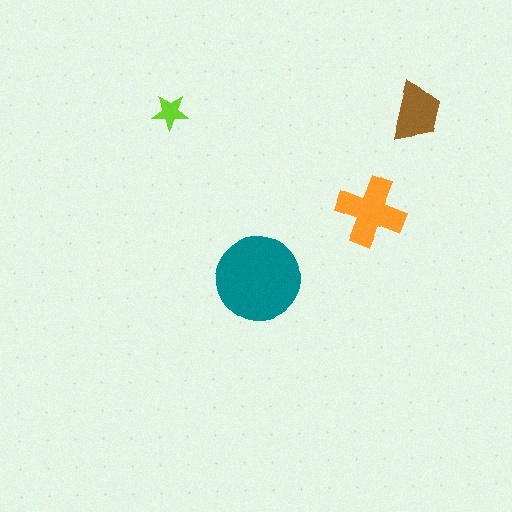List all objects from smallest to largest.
The lime star, the brown trapezoid, the orange cross, the teal circle.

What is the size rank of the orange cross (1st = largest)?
2nd.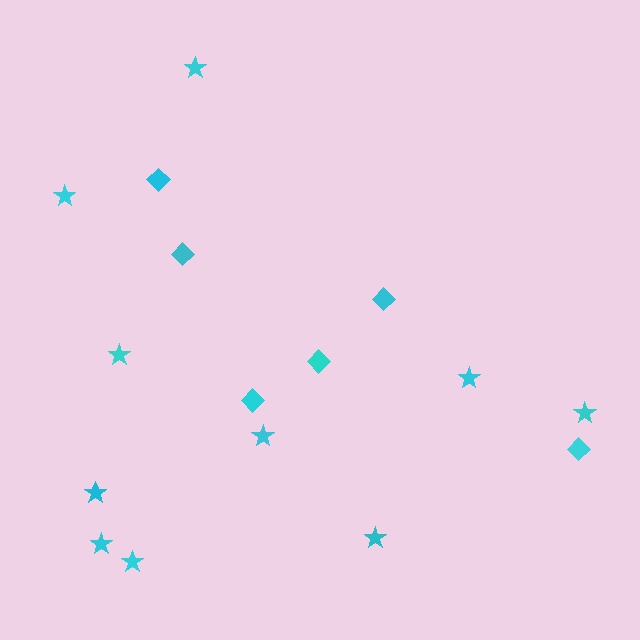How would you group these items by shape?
There are 2 groups: one group of stars (10) and one group of diamonds (6).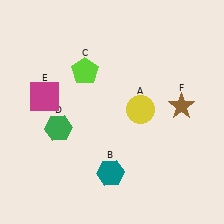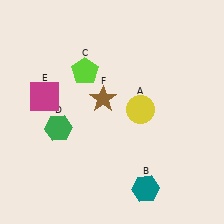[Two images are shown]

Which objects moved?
The objects that moved are: the teal hexagon (B), the brown star (F).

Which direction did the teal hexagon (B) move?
The teal hexagon (B) moved right.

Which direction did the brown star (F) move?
The brown star (F) moved left.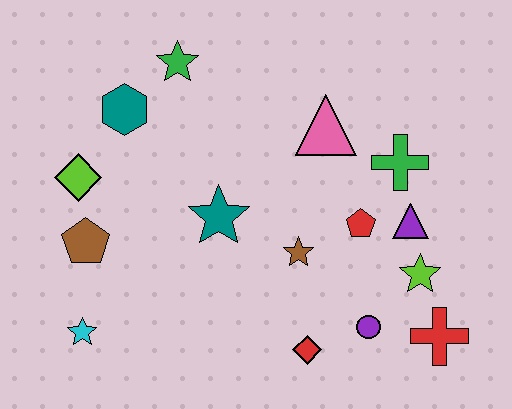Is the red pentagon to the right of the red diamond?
Yes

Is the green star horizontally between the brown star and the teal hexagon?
Yes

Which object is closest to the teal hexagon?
The green star is closest to the teal hexagon.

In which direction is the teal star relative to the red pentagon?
The teal star is to the left of the red pentagon.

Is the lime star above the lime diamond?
No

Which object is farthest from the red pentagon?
The cyan star is farthest from the red pentagon.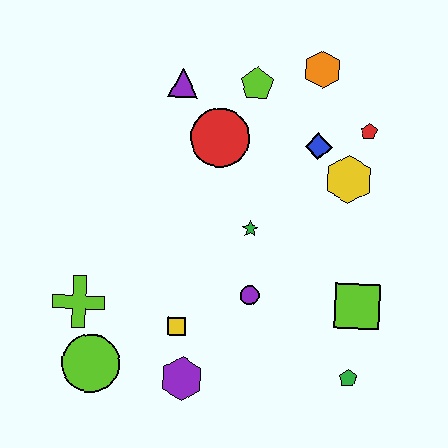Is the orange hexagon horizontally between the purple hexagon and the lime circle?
No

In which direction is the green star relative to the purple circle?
The green star is above the purple circle.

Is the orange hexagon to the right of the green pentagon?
No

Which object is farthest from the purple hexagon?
The orange hexagon is farthest from the purple hexagon.